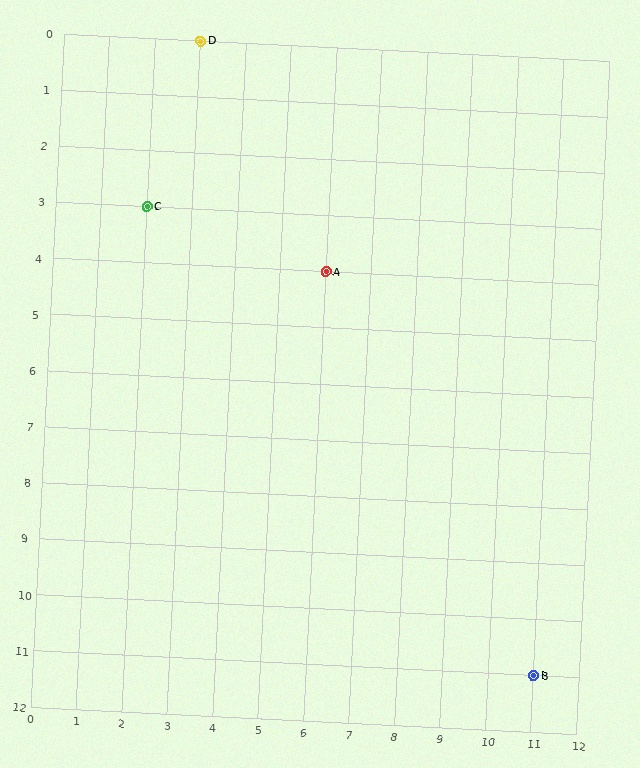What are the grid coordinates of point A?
Point A is at grid coordinates (6, 4).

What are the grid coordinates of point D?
Point D is at grid coordinates (3, 0).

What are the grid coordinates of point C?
Point C is at grid coordinates (2, 3).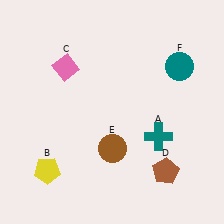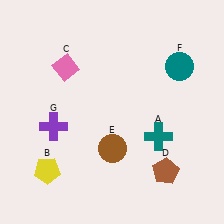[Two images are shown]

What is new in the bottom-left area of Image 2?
A purple cross (G) was added in the bottom-left area of Image 2.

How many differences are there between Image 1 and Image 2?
There is 1 difference between the two images.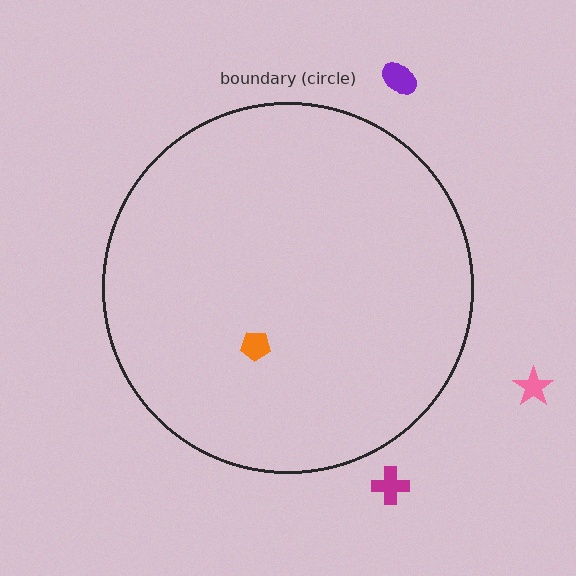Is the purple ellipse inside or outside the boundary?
Outside.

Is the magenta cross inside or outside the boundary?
Outside.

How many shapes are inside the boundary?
1 inside, 3 outside.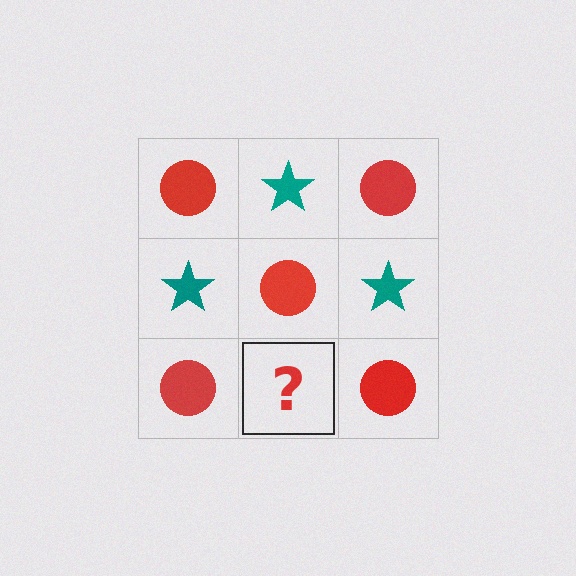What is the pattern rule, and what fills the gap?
The rule is that it alternates red circle and teal star in a checkerboard pattern. The gap should be filled with a teal star.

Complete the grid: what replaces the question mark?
The question mark should be replaced with a teal star.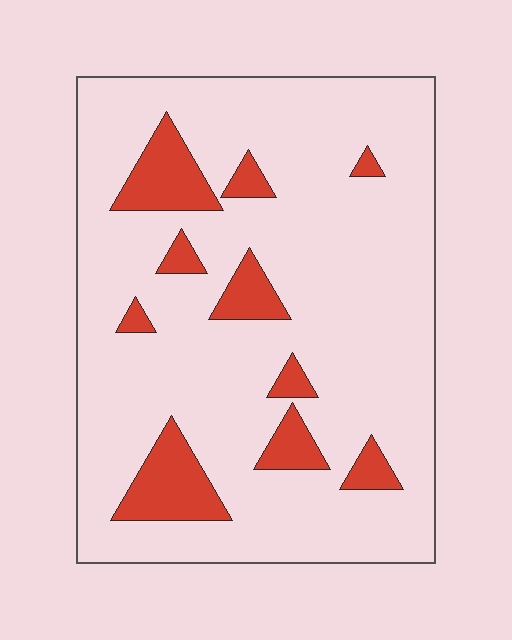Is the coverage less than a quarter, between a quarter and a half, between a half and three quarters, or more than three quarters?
Less than a quarter.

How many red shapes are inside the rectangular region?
10.